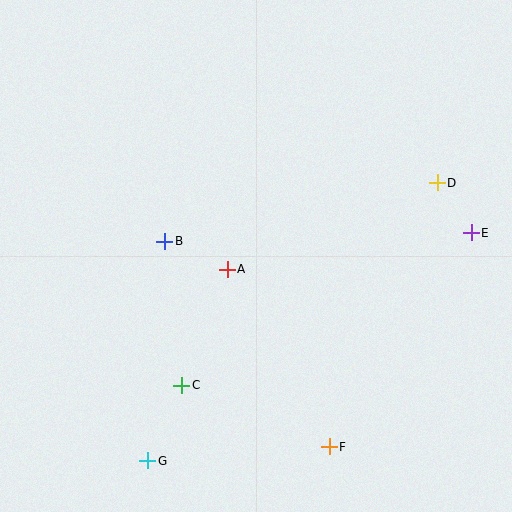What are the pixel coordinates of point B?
Point B is at (165, 241).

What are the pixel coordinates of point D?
Point D is at (437, 183).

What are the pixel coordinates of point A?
Point A is at (227, 269).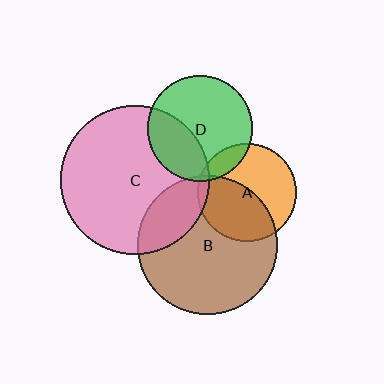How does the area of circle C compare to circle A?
Approximately 2.3 times.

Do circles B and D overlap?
Yes.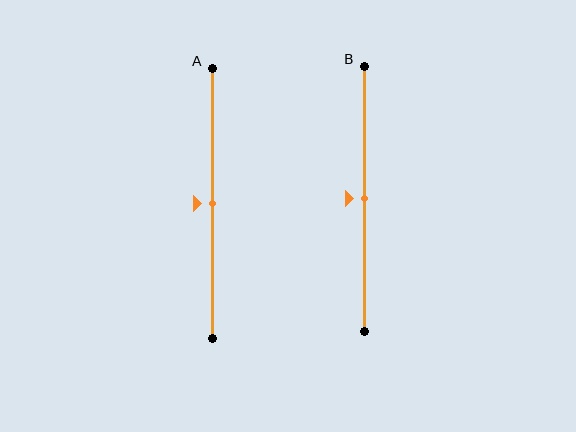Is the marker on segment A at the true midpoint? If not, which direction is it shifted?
Yes, the marker on segment A is at the true midpoint.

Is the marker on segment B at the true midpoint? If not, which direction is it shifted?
Yes, the marker on segment B is at the true midpoint.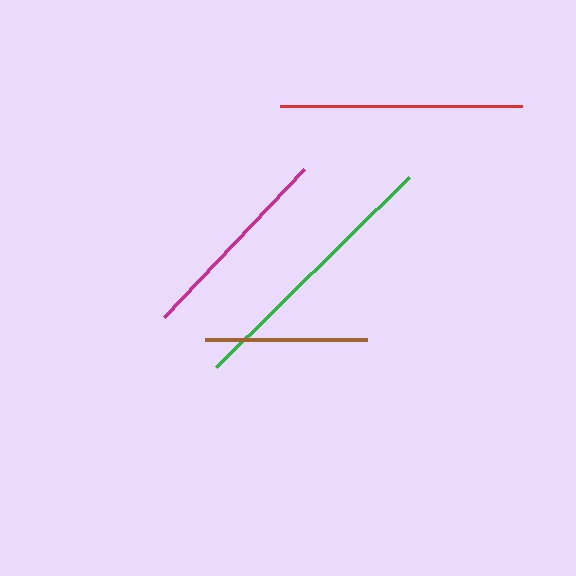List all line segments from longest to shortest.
From longest to shortest: green, red, magenta, brown.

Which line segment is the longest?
The green line is the longest at approximately 271 pixels.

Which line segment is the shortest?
The brown line is the shortest at approximately 163 pixels.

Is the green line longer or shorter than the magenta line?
The green line is longer than the magenta line.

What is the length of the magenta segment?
The magenta segment is approximately 204 pixels long.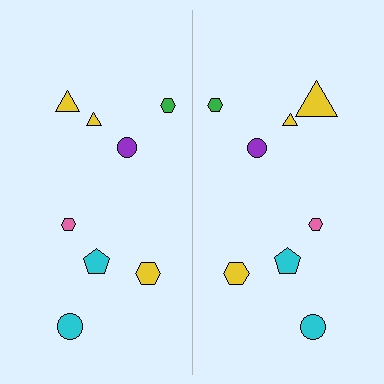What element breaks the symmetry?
The yellow triangle on the right side has a different size than its mirror counterpart.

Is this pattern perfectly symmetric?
No, the pattern is not perfectly symmetric. The yellow triangle on the right side has a different size than its mirror counterpart.